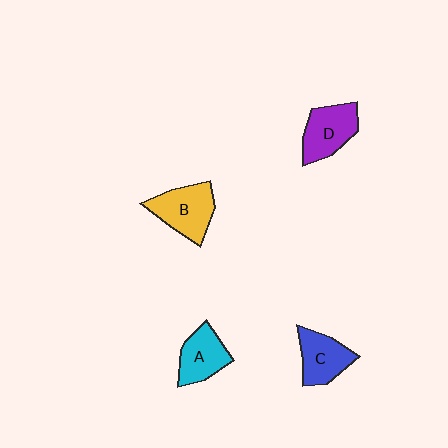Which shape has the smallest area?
Shape A (cyan).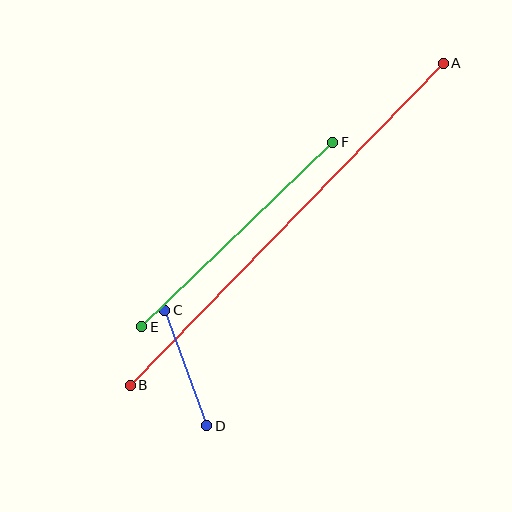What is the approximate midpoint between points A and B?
The midpoint is at approximately (287, 224) pixels.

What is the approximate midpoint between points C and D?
The midpoint is at approximately (186, 368) pixels.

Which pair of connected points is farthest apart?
Points A and B are farthest apart.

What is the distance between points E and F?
The distance is approximately 265 pixels.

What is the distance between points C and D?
The distance is approximately 123 pixels.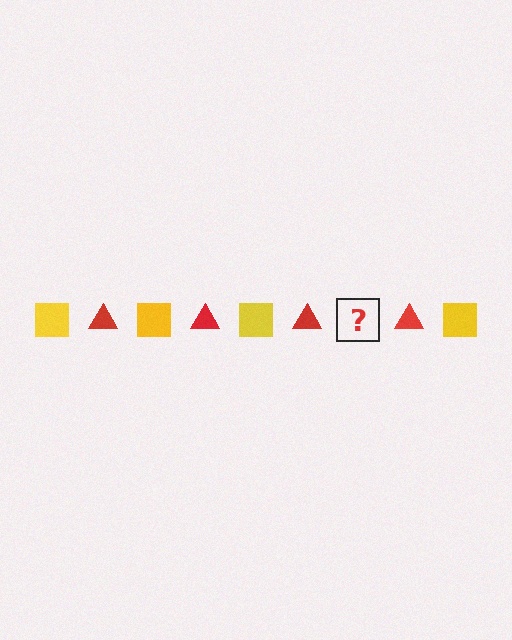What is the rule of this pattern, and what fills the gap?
The rule is that the pattern alternates between yellow square and red triangle. The gap should be filled with a yellow square.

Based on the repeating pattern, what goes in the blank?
The blank should be a yellow square.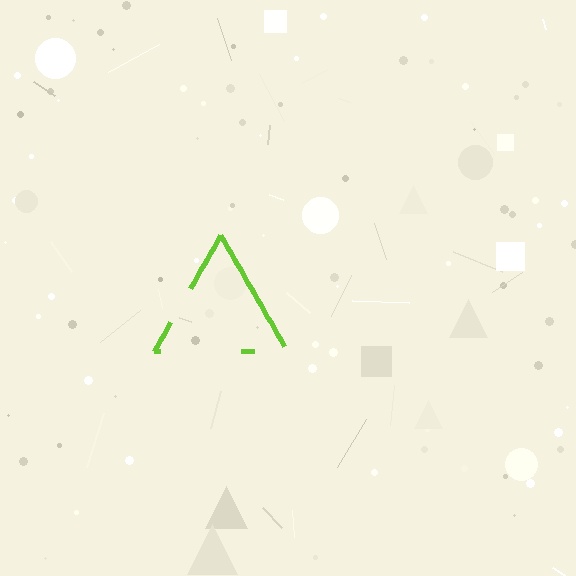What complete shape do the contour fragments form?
The contour fragments form a triangle.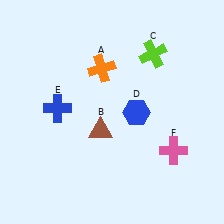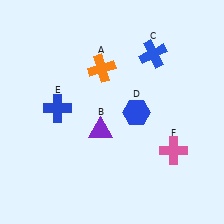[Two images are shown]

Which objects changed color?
B changed from brown to purple. C changed from lime to blue.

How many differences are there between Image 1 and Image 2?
There are 2 differences between the two images.